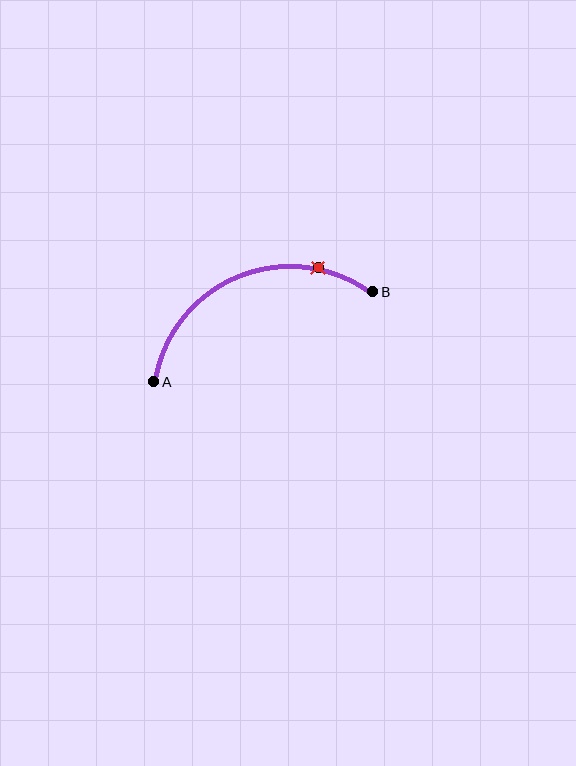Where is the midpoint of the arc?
The arc midpoint is the point on the curve farthest from the straight line joining A and B. It sits above that line.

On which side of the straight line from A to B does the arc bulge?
The arc bulges above the straight line connecting A and B.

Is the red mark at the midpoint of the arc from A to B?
No. The red mark lies on the arc but is closer to endpoint B. The arc midpoint would be at the point on the curve equidistant along the arc from both A and B.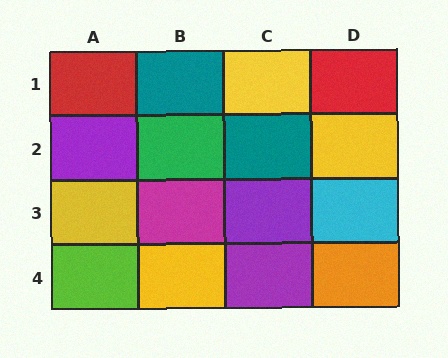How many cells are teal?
2 cells are teal.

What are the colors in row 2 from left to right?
Purple, green, teal, yellow.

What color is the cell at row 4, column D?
Orange.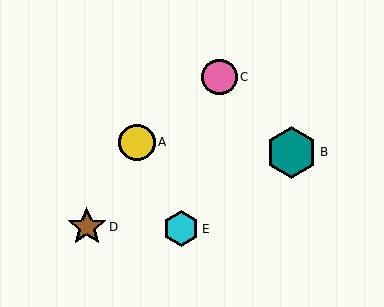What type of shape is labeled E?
Shape E is a cyan hexagon.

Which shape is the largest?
The teal hexagon (labeled B) is the largest.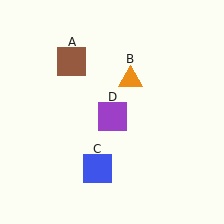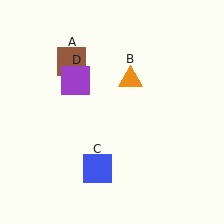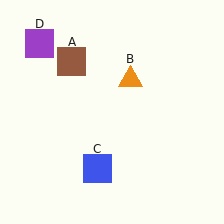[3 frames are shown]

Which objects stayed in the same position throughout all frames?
Brown square (object A) and orange triangle (object B) and blue square (object C) remained stationary.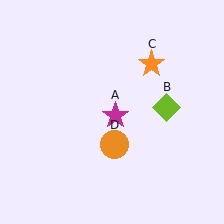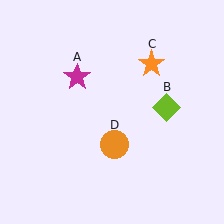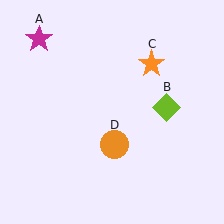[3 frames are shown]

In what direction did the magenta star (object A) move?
The magenta star (object A) moved up and to the left.